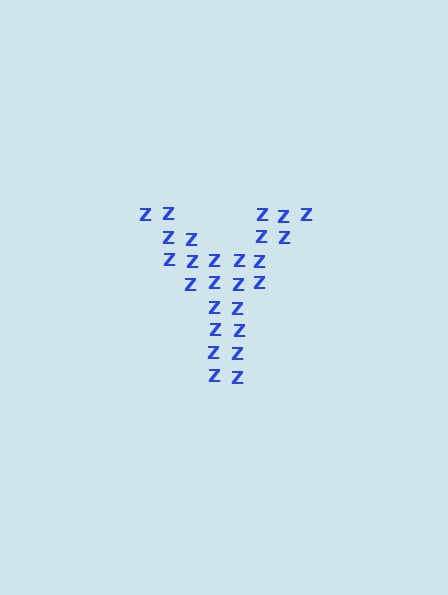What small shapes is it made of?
It is made of small letter Z's.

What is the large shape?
The large shape is the letter Y.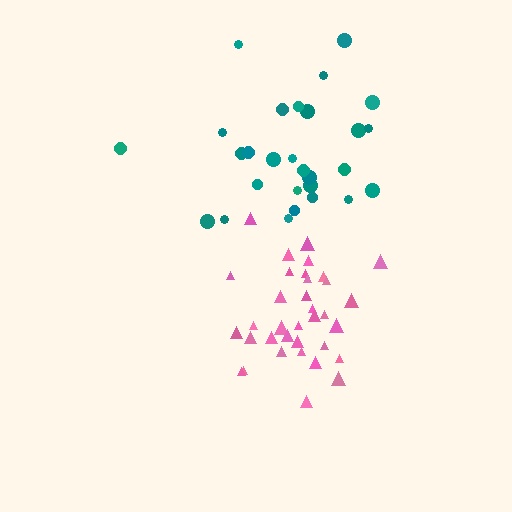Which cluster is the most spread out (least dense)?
Teal.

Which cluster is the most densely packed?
Pink.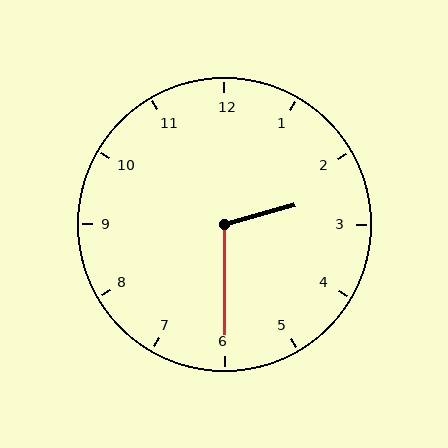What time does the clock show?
2:30.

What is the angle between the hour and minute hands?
Approximately 105 degrees.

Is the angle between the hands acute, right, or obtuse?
It is obtuse.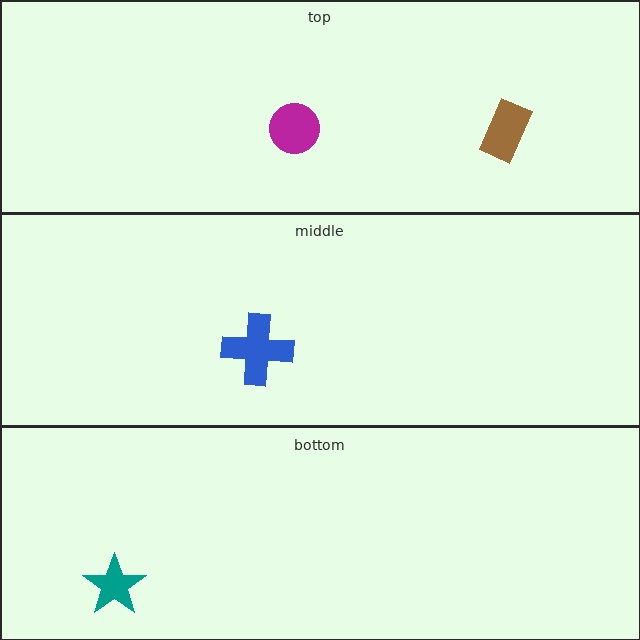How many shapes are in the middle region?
1.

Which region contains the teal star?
The bottom region.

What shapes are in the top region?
The brown rectangle, the magenta circle.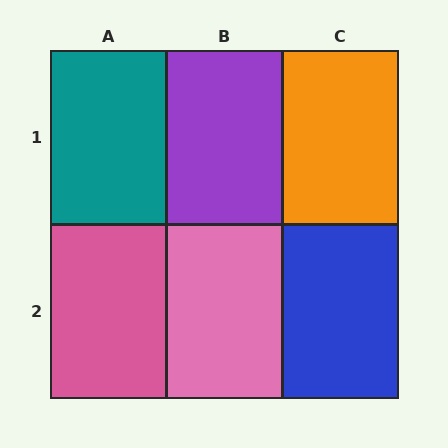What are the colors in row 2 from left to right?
Pink, pink, blue.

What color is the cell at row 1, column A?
Teal.